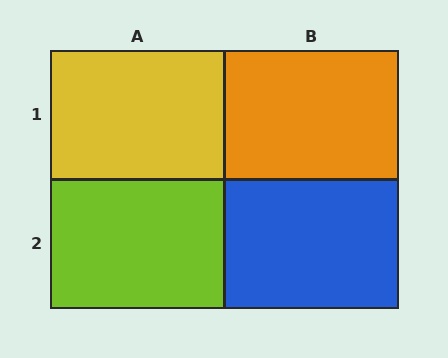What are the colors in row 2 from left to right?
Lime, blue.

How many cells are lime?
1 cell is lime.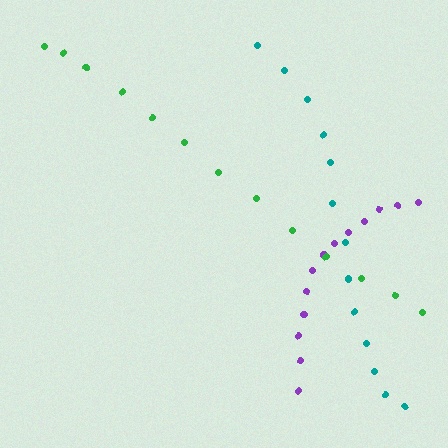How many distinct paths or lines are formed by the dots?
There are 3 distinct paths.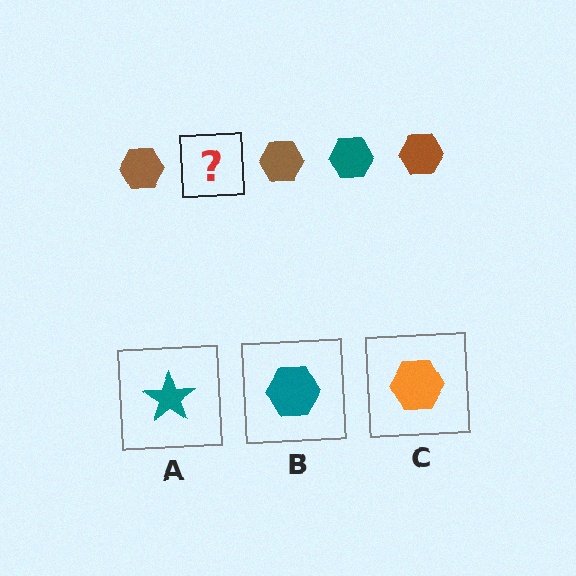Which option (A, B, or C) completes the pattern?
B.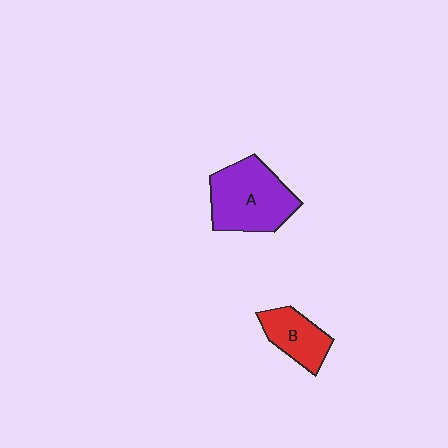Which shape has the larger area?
Shape A (purple).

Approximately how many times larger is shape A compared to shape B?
Approximately 1.8 times.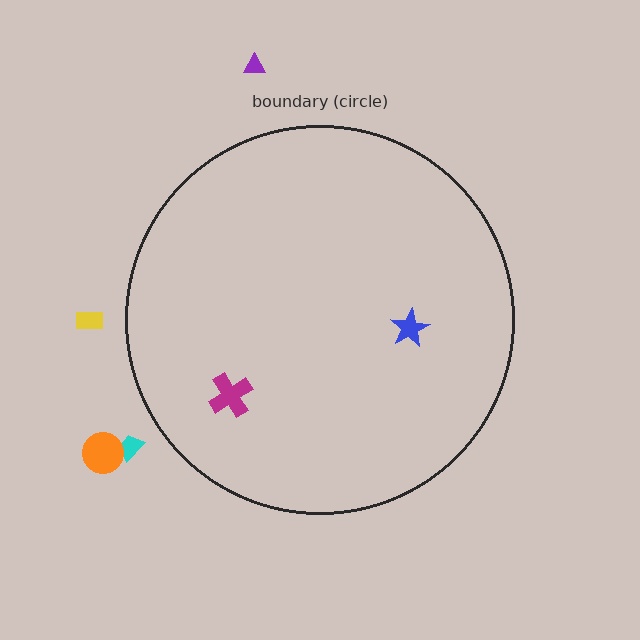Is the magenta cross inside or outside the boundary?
Inside.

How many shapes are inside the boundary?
2 inside, 4 outside.